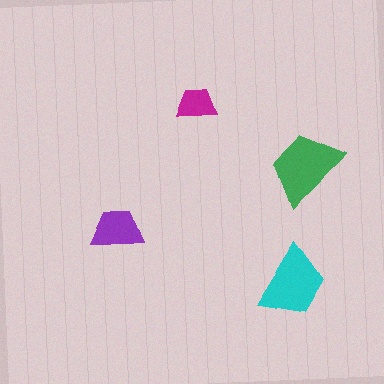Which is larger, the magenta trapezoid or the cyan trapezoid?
The cyan one.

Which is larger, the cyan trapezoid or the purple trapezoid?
The cyan one.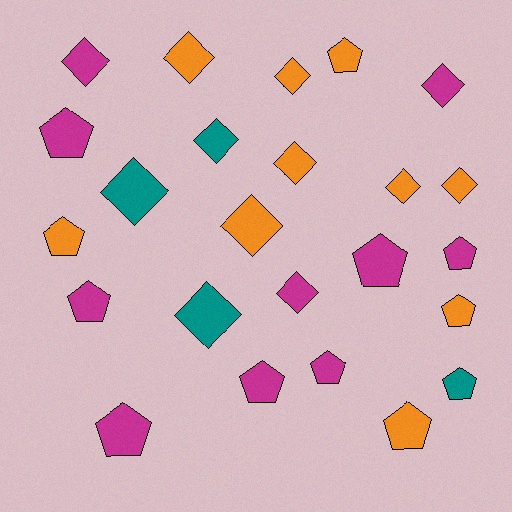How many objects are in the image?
There are 24 objects.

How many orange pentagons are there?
There are 4 orange pentagons.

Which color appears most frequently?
Magenta, with 10 objects.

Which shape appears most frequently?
Diamond, with 12 objects.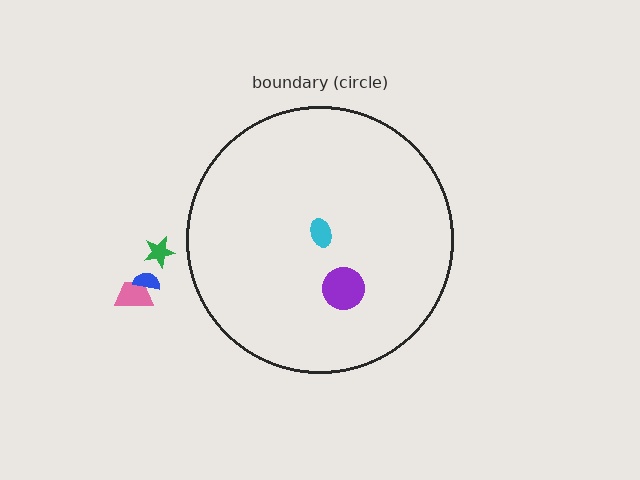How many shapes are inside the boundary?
2 inside, 3 outside.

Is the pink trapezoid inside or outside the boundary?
Outside.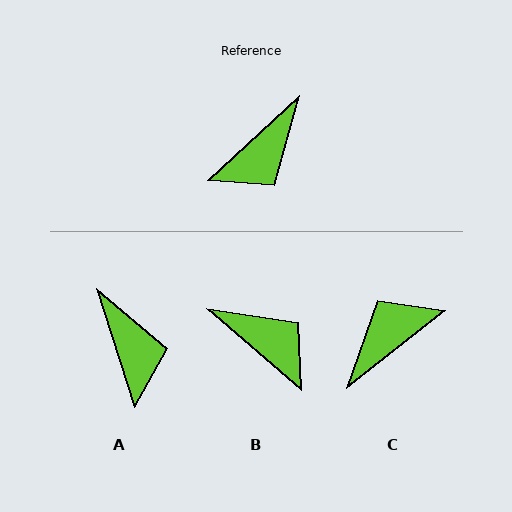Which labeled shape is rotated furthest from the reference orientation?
C, about 176 degrees away.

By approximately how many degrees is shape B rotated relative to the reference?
Approximately 96 degrees counter-clockwise.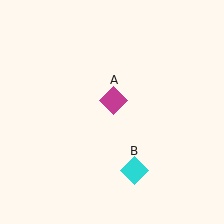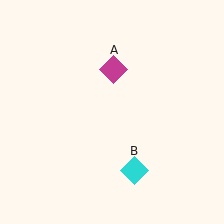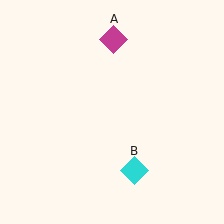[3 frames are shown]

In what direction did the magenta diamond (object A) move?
The magenta diamond (object A) moved up.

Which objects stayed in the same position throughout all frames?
Cyan diamond (object B) remained stationary.